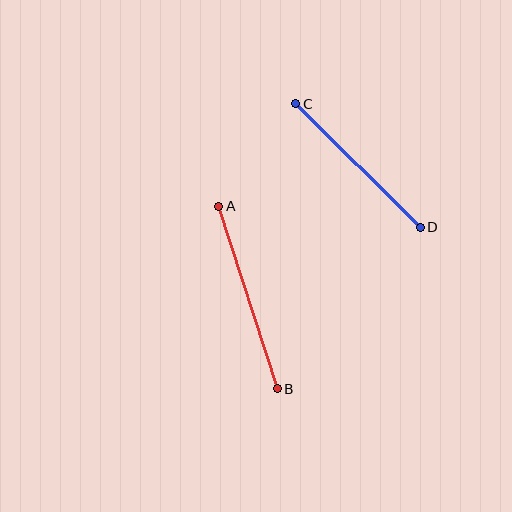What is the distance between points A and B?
The distance is approximately 192 pixels.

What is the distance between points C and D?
The distance is approximately 175 pixels.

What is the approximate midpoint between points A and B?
The midpoint is at approximately (248, 298) pixels.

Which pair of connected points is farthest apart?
Points A and B are farthest apart.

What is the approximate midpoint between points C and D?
The midpoint is at approximately (358, 165) pixels.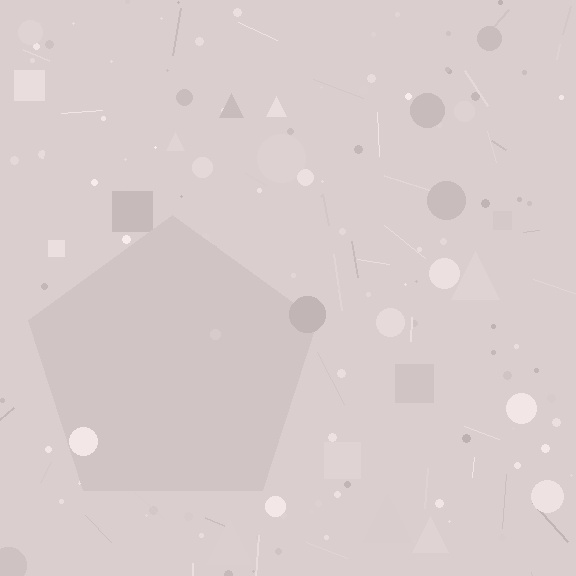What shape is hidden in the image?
A pentagon is hidden in the image.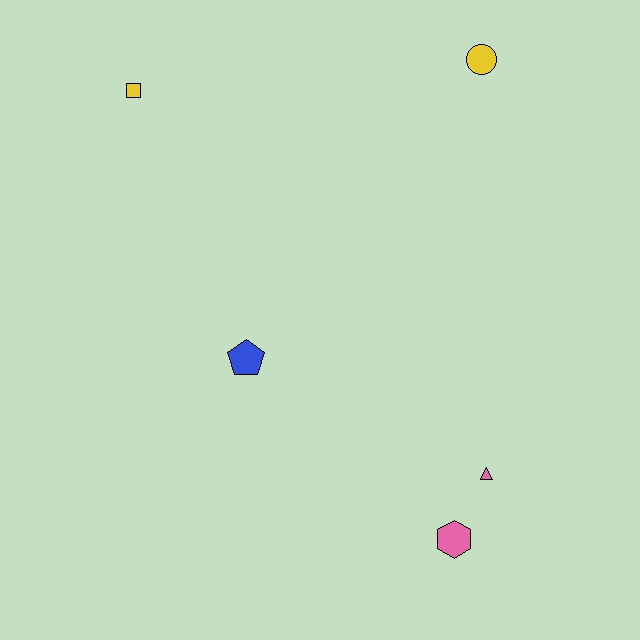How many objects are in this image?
There are 5 objects.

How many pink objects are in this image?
There are 2 pink objects.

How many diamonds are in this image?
There are no diamonds.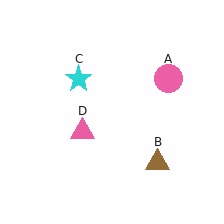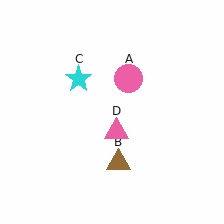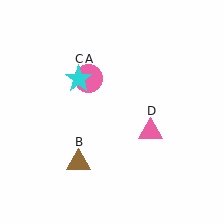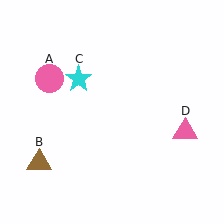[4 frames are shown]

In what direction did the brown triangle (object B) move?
The brown triangle (object B) moved left.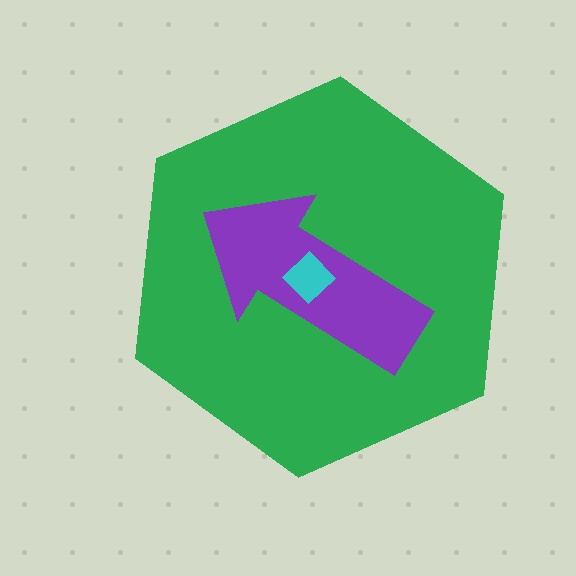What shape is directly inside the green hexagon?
The purple arrow.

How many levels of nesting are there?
3.